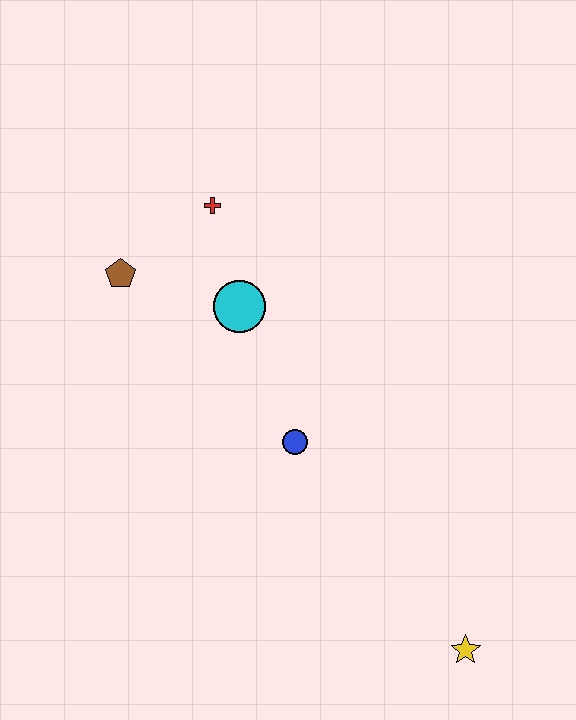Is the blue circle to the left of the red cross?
No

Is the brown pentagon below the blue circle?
No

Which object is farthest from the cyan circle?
The yellow star is farthest from the cyan circle.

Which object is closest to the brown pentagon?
The red cross is closest to the brown pentagon.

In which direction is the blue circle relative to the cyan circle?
The blue circle is below the cyan circle.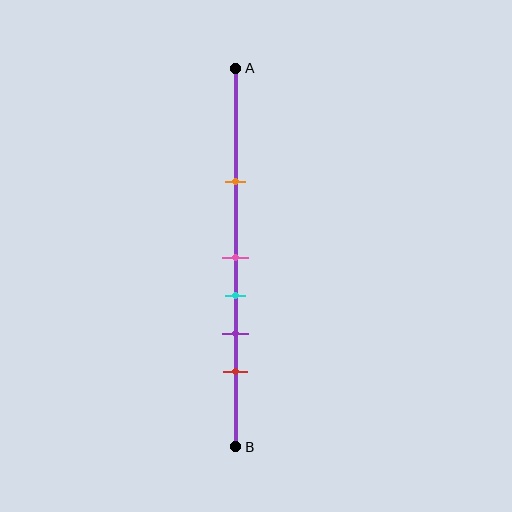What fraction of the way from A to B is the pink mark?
The pink mark is approximately 50% (0.5) of the way from A to B.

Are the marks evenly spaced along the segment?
No, the marks are not evenly spaced.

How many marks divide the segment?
There are 5 marks dividing the segment.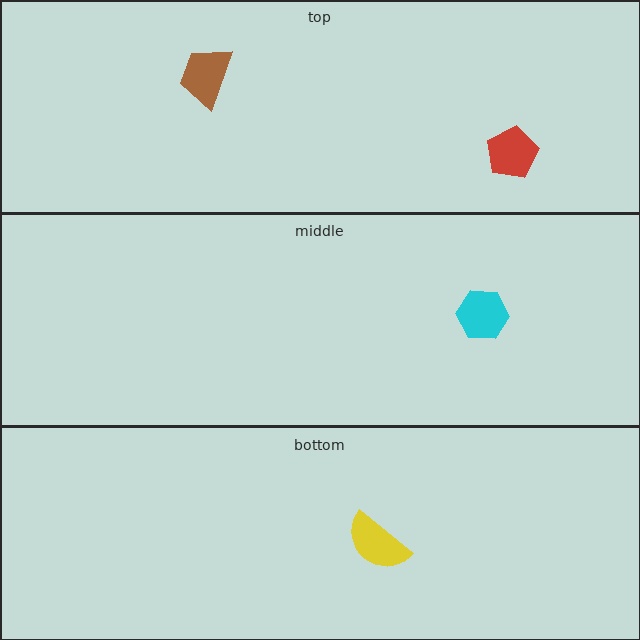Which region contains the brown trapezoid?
The top region.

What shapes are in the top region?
The brown trapezoid, the red pentagon.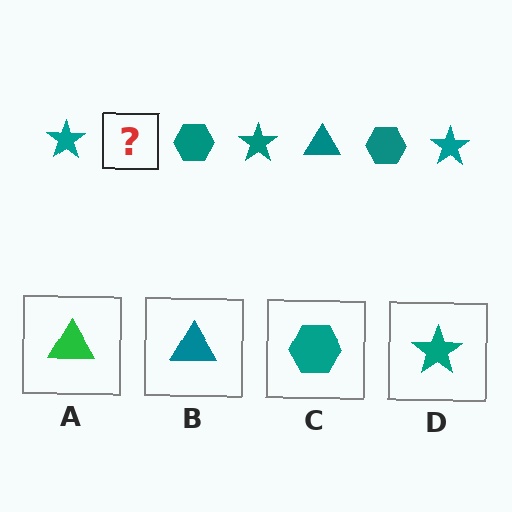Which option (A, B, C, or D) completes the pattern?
B.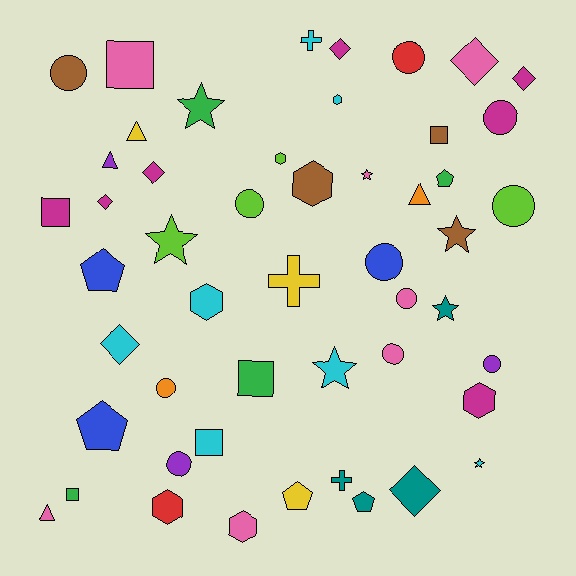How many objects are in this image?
There are 50 objects.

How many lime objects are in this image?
There are 4 lime objects.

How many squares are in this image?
There are 6 squares.